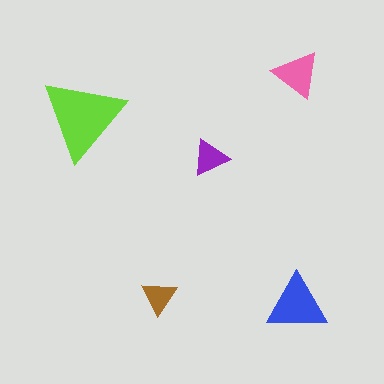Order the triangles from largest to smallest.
the lime one, the blue one, the pink one, the purple one, the brown one.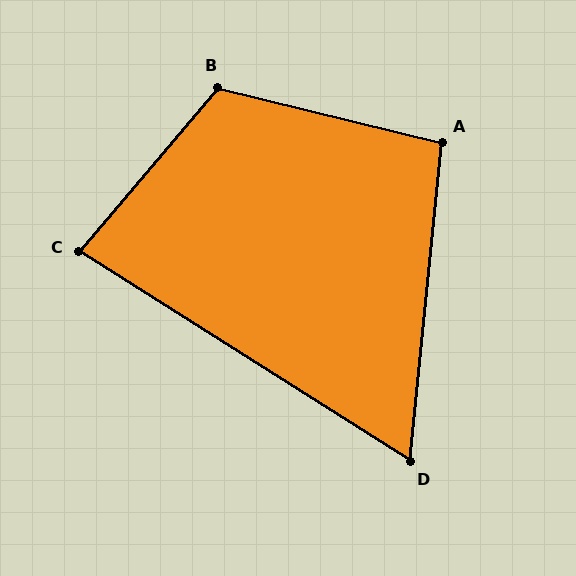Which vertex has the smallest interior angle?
D, at approximately 63 degrees.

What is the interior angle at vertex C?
Approximately 82 degrees (acute).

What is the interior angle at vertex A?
Approximately 98 degrees (obtuse).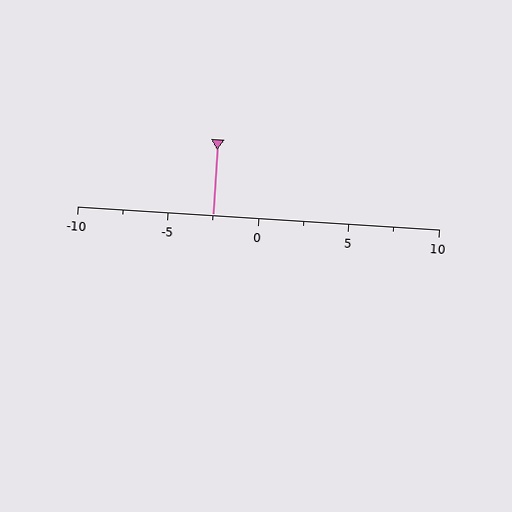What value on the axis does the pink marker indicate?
The marker indicates approximately -2.5.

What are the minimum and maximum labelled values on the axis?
The axis runs from -10 to 10.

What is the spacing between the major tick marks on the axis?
The major ticks are spaced 5 apart.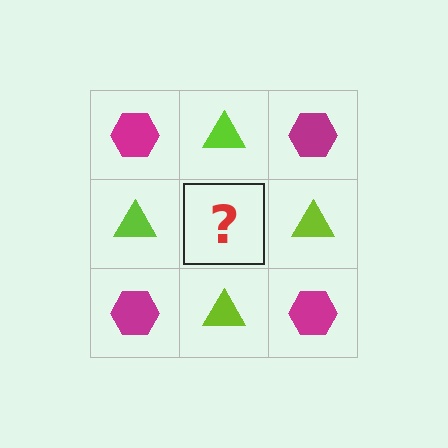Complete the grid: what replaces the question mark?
The question mark should be replaced with a magenta hexagon.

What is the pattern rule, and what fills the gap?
The rule is that it alternates magenta hexagon and lime triangle in a checkerboard pattern. The gap should be filled with a magenta hexagon.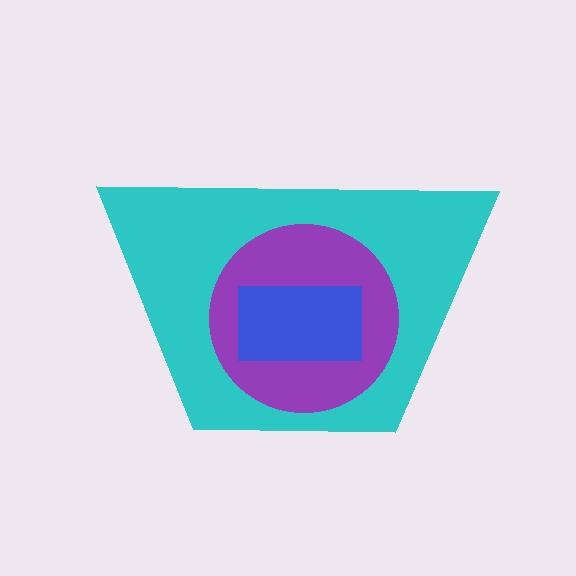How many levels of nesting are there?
3.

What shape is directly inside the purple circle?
The blue rectangle.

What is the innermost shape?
The blue rectangle.